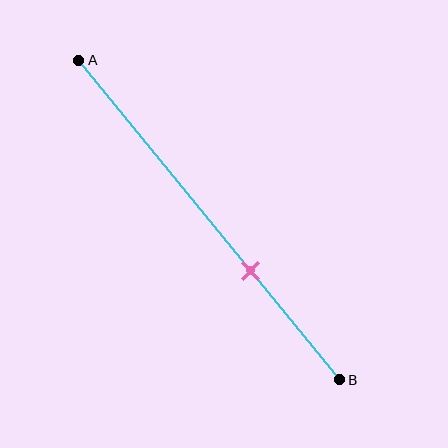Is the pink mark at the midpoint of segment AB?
No, the mark is at about 65% from A, not at the 50% midpoint.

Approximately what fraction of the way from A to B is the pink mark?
The pink mark is approximately 65% of the way from A to B.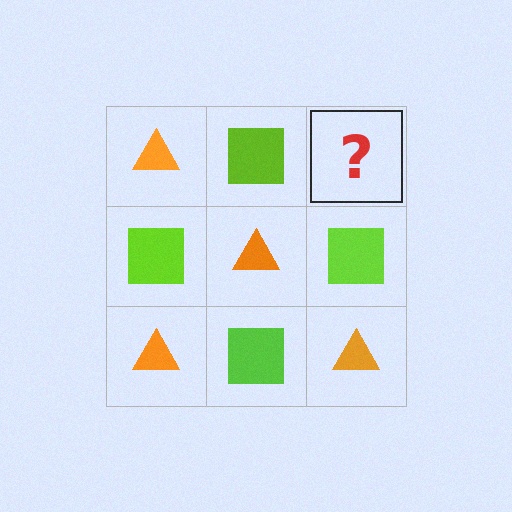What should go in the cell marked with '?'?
The missing cell should contain an orange triangle.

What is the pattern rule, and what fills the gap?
The rule is that it alternates orange triangle and lime square in a checkerboard pattern. The gap should be filled with an orange triangle.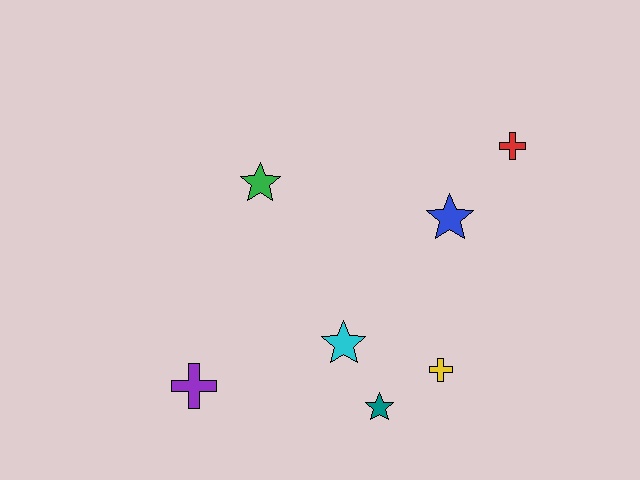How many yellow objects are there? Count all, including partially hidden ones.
There is 1 yellow object.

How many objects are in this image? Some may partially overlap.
There are 7 objects.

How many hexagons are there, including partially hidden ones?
There are no hexagons.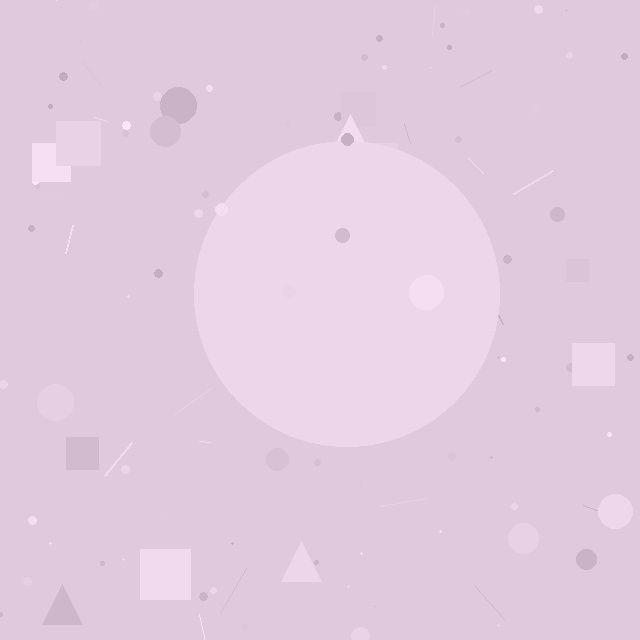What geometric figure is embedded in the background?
A circle is embedded in the background.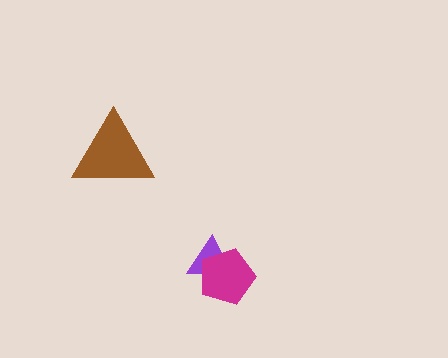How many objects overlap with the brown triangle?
0 objects overlap with the brown triangle.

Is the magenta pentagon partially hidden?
No, no other shape covers it.